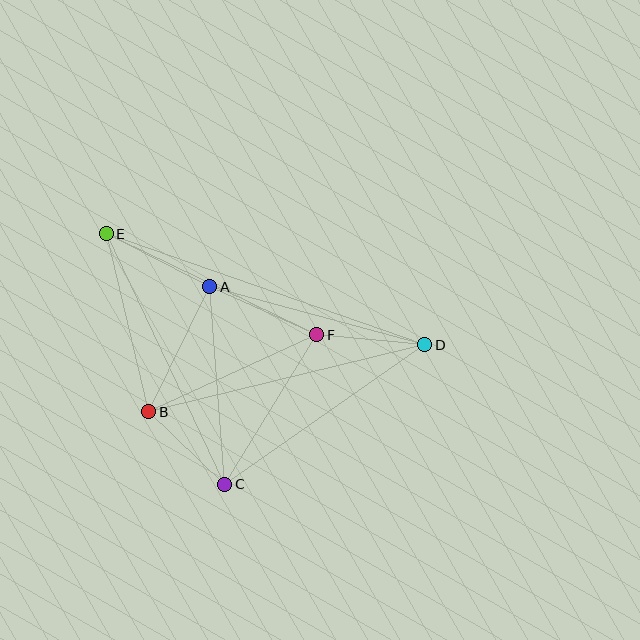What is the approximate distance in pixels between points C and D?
The distance between C and D is approximately 244 pixels.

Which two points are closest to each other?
Points B and C are closest to each other.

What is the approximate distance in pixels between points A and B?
The distance between A and B is approximately 139 pixels.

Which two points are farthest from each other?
Points D and E are farthest from each other.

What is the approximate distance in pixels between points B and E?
The distance between B and E is approximately 183 pixels.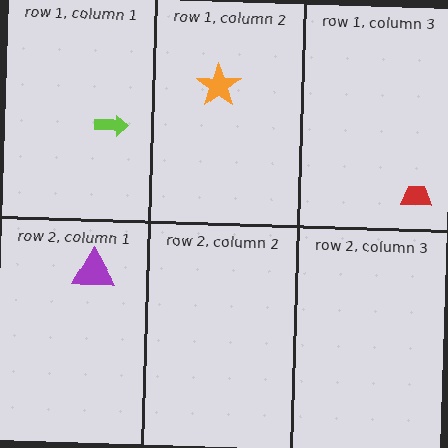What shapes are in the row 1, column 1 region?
The lime arrow.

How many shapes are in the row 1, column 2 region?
1.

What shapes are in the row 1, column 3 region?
The red trapezoid.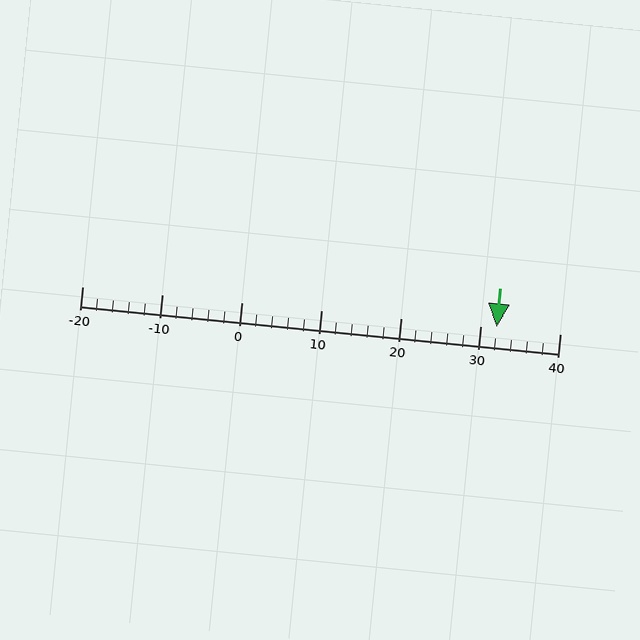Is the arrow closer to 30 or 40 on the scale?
The arrow is closer to 30.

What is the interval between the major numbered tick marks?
The major tick marks are spaced 10 units apart.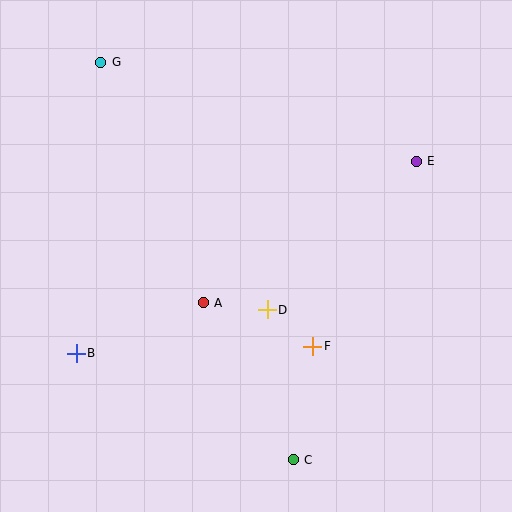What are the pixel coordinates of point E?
Point E is at (416, 161).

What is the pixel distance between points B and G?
The distance between B and G is 292 pixels.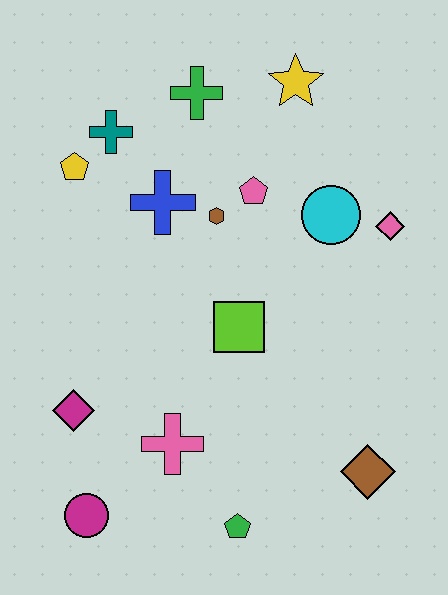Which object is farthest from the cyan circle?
The magenta circle is farthest from the cyan circle.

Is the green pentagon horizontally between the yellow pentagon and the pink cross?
No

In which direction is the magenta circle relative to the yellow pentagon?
The magenta circle is below the yellow pentagon.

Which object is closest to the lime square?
The brown hexagon is closest to the lime square.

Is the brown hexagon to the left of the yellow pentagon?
No